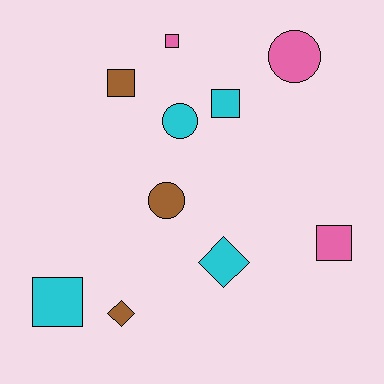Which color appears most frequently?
Cyan, with 4 objects.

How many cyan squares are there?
There are 2 cyan squares.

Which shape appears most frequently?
Square, with 5 objects.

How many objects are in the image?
There are 10 objects.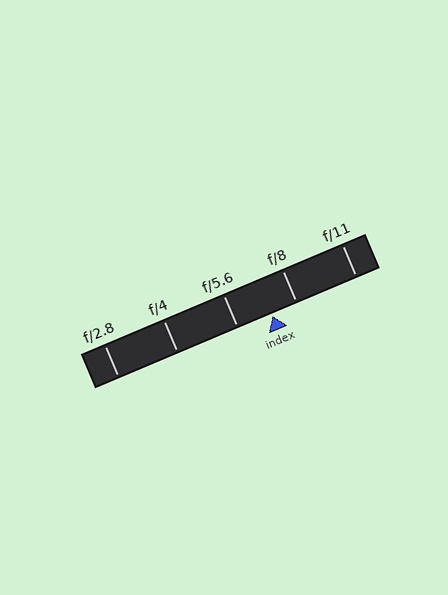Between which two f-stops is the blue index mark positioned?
The index mark is between f/5.6 and f/8.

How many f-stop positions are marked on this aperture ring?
There are 5 f-stop positions marked.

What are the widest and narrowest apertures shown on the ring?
The widest aperture shown is f/2.8 and the narrowest is f/11.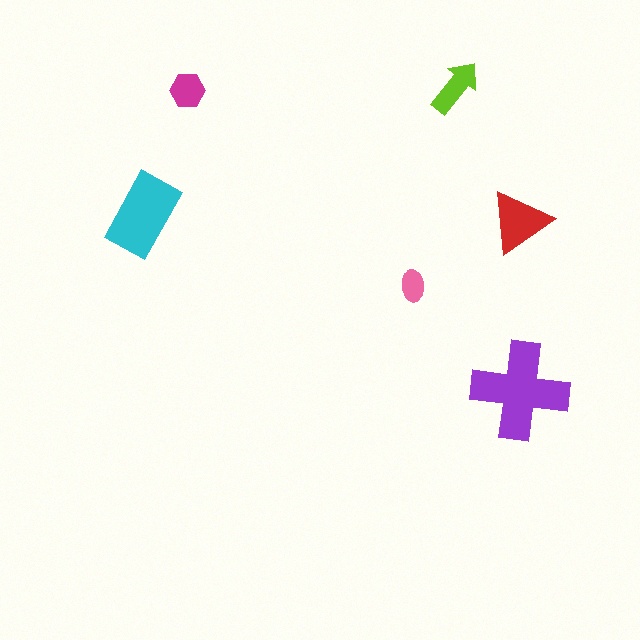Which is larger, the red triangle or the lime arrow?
The red triangle.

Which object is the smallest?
The pink ellipse.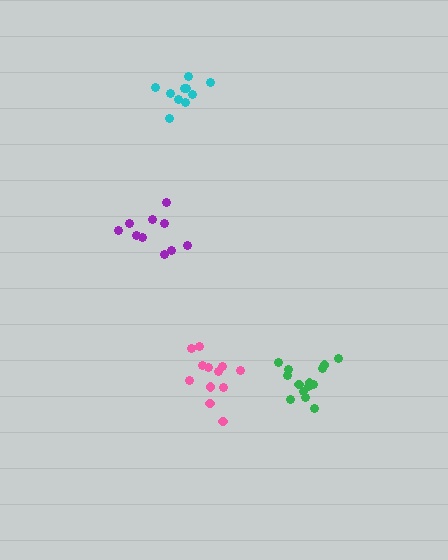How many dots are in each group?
Group 1: 10 dots, Group 2: 12 dots, Group 3: 14 dots, Group 4: 10 dots (46 total).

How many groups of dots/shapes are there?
There are 4 groups.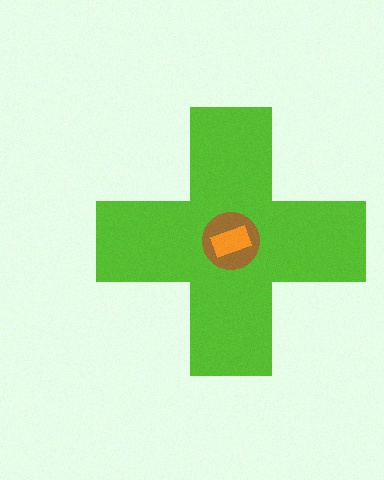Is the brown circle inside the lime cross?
Yes.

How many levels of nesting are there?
3.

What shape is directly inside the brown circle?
The orange rectangle.